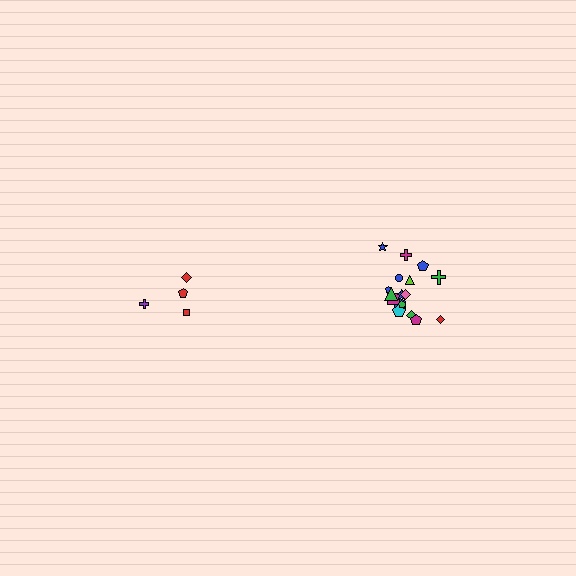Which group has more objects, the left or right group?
The right group.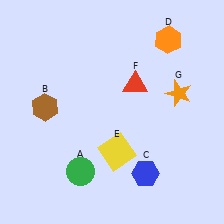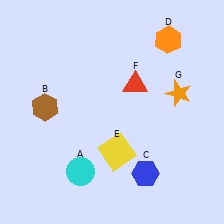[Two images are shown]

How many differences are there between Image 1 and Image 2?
There is 1 difference between the two images.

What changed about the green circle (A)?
In Image 1, A is green. In Image 2, it changed to cyan.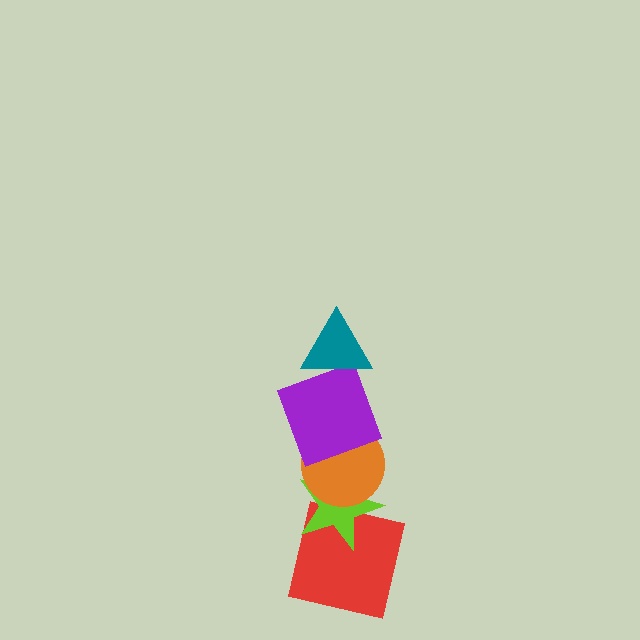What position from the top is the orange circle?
The orange circle is 3rd from the top.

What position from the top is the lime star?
The lime star is 4th from the top.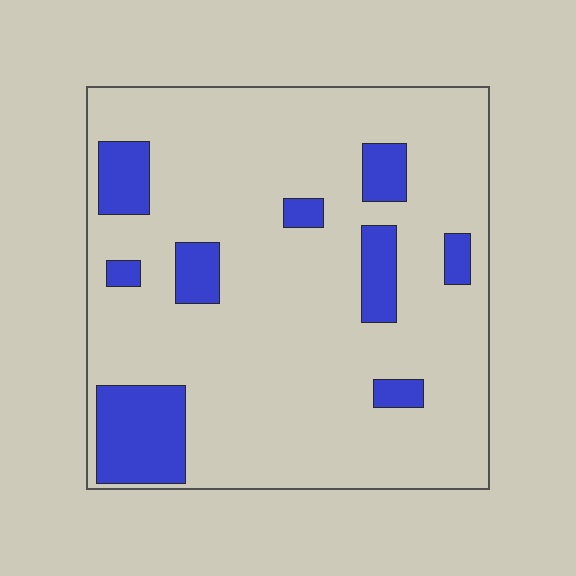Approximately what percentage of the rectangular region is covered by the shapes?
Approximately 15%.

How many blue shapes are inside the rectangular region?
9.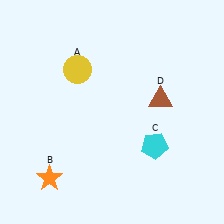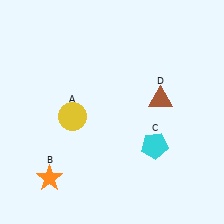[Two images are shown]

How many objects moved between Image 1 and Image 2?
1 object moved between the two images.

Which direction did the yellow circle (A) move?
The yellow circle (A) moved down.